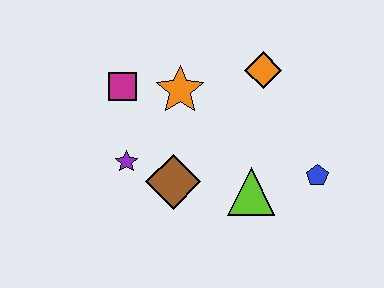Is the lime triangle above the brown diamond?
No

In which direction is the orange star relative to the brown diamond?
The orange star is above the brown diamond.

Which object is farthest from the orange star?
The blue pentagon is farthest from the orange star.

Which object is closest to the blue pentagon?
The lime triangle is closest to the blue pentagon.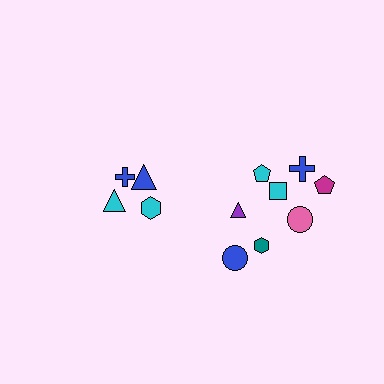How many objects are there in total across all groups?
There are 12 objects.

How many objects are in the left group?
There are 4 objects.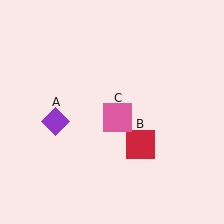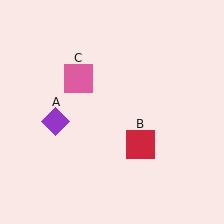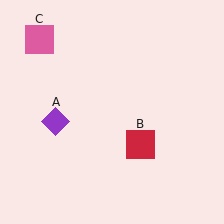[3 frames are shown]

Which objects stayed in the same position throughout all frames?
Purple diamond (object A) and red square (object B) remained stationary.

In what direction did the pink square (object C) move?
The pink square (object C) moved up and to the left.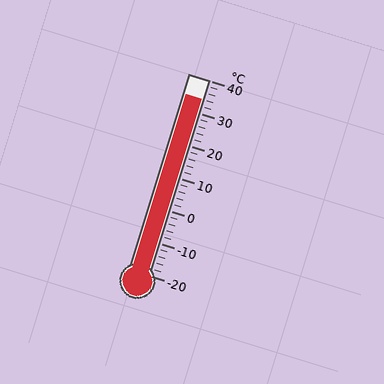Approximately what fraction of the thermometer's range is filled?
The thermometer is filled to approximately 90% of its range.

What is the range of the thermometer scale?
The thermometer scale ranges from -20°C to 40°C.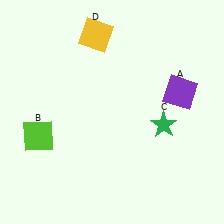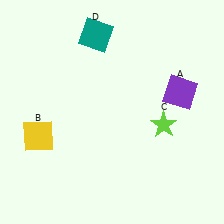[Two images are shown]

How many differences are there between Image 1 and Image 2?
There are 3 differences between the two images.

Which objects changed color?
B changed from lime to yellow. C changed from green to lime. D changed from yellow to teal.